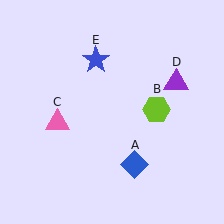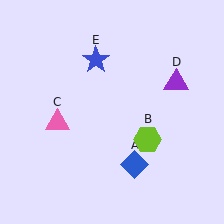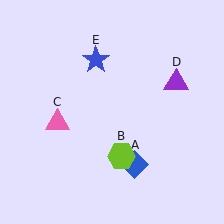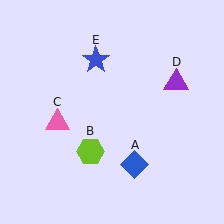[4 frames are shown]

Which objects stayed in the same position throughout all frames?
Blue diamond (object A) and pink triangle (object C) and purple triangle (object D) and blue star (object E) remained stationary.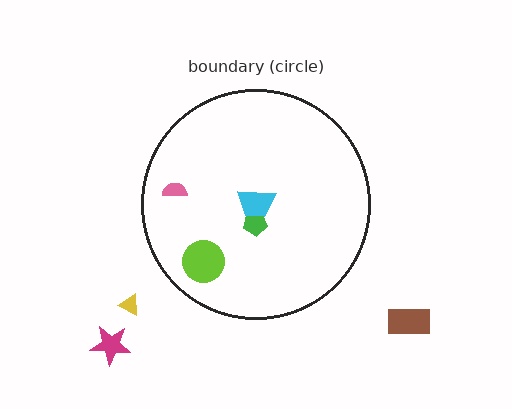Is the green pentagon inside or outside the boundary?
Inside.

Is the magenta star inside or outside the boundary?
Outside.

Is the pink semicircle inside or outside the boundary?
Inside.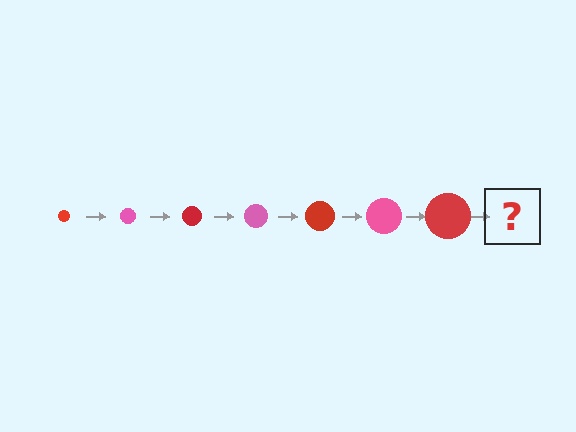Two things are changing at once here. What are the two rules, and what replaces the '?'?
The two rules are that the circle grows larger each step and the color cycles through red and pink. The '?' should be a pink circle, larger than the previous one.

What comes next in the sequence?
The next element should be a pink circle, larger than the previous one.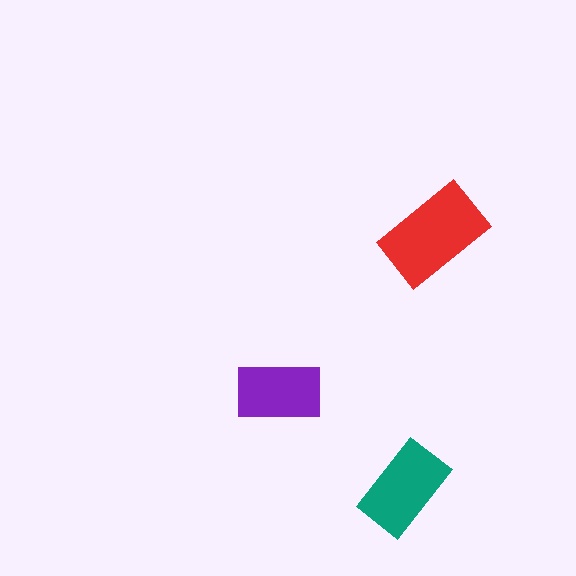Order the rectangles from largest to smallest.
the red one, the teal one, the purple one.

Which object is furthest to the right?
The red rectangle is rightmost.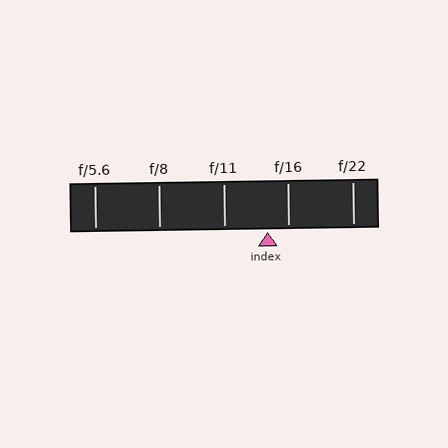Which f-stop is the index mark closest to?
The index mark is closest to f/16.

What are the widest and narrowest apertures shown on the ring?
The widest aperture shown is f/5.6 and the narrowest is f/22.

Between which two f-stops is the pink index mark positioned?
The index mark is between f/11 and f/16.